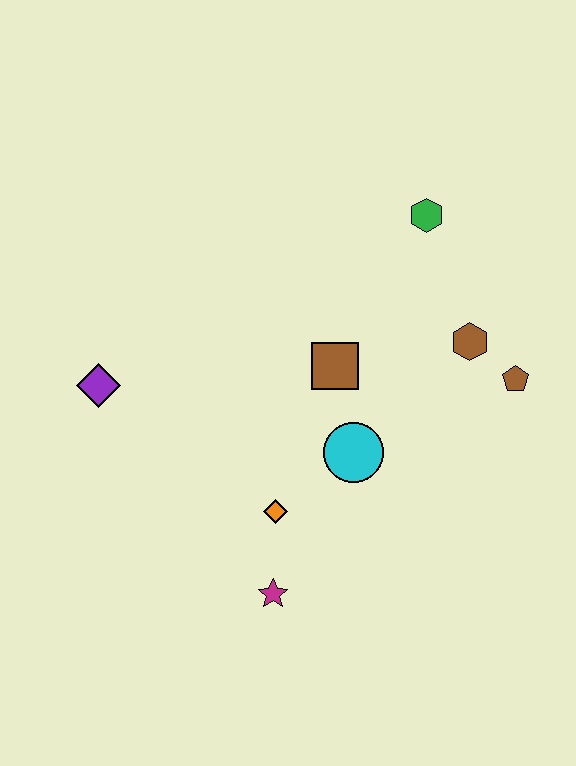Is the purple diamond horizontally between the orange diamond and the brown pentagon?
No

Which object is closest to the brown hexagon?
The brown pentagon is closest to the brown hexagon.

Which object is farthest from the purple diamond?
The brown pentagon is farthest from the purple diamond.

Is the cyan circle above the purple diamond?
No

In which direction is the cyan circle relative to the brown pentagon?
The cyan circle is to the left of the brown pentagon.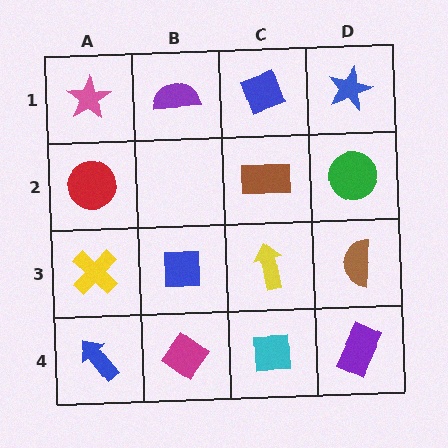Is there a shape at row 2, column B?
No, that cell is empty.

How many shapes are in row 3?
4 shapes.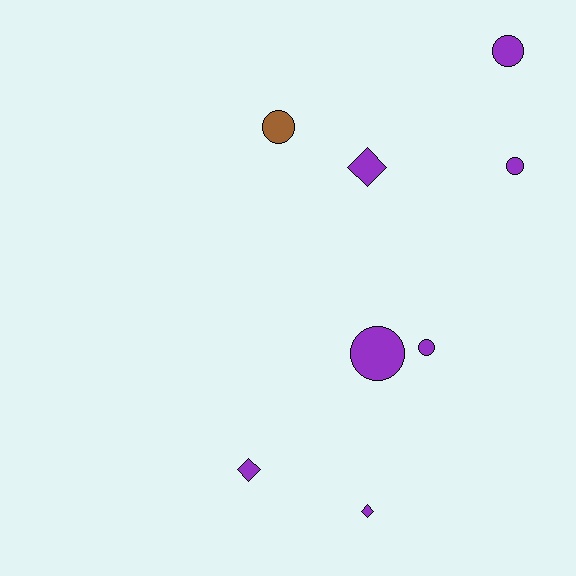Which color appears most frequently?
Purple, with 7 objects.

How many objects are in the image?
There are 8 objects.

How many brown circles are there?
There is 1 brown circle.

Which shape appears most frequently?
Circle, with 5 objects.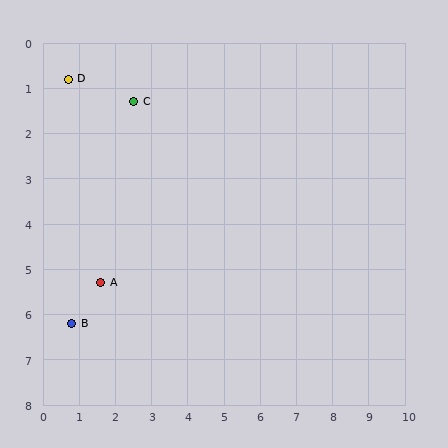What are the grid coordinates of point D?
Point D is at approximately (0.7, 0.8).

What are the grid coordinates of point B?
Point B is at approximately (0.8, 6.2).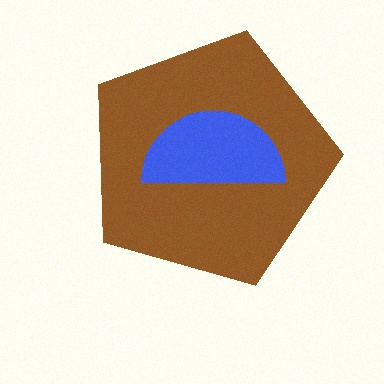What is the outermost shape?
The brown pentagon.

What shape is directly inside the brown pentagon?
The blue semicircle.